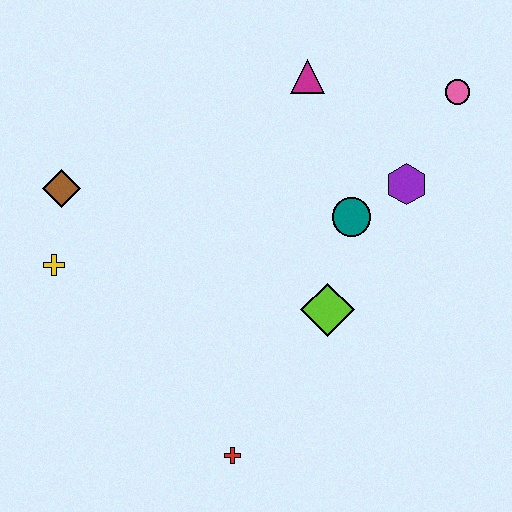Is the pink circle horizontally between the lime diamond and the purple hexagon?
No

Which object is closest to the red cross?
The lime diamond is closest to the red cross.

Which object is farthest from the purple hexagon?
The yellow cross is farthest from the purple hexagon.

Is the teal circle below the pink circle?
Yes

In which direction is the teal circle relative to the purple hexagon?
The teal circle is to the left of the purple hexagon.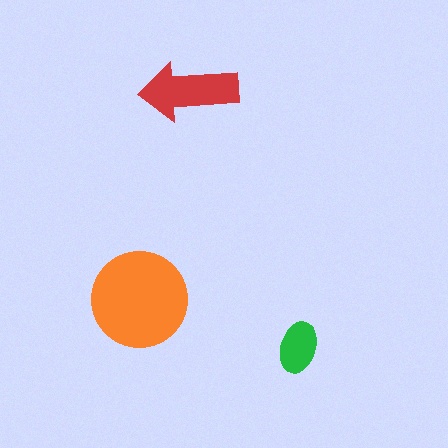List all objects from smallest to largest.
The green ellipse, the red arrow, the orange circle.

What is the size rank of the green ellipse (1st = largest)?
3rd.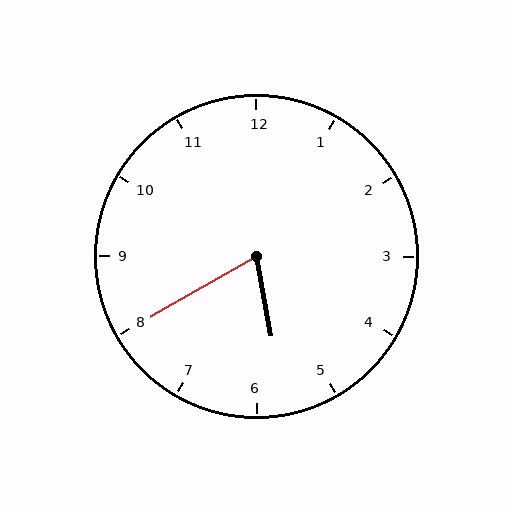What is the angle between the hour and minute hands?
Approximately 70 degrees.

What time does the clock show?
5:40.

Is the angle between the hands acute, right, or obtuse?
It is acute.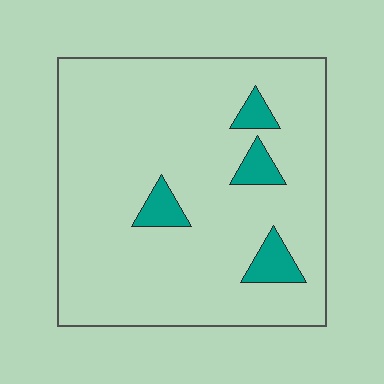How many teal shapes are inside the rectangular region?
4.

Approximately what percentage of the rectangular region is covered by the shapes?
Approximately 10%.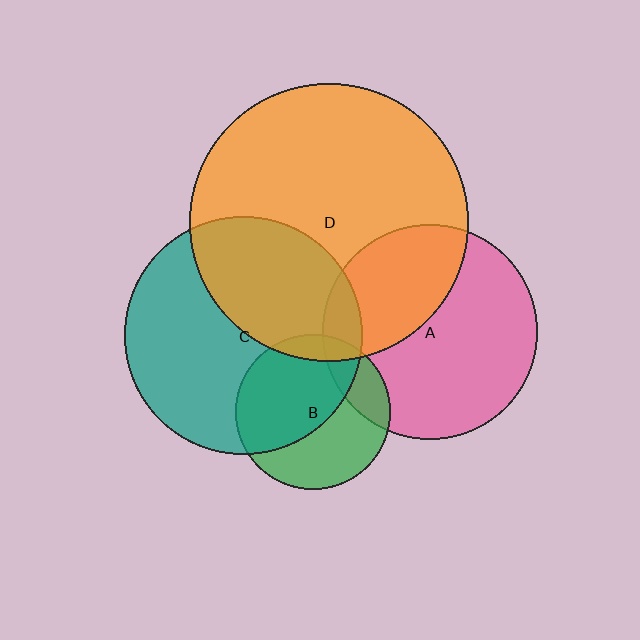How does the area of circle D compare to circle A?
Approximately 1.7 times.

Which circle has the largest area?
Circle D (orange).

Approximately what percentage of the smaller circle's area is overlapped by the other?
Approximately 55%.